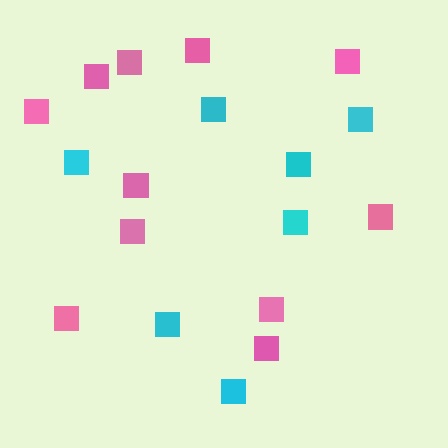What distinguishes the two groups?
There are 2 groups: one group of pink squares (11) and one group of cyan squares (7).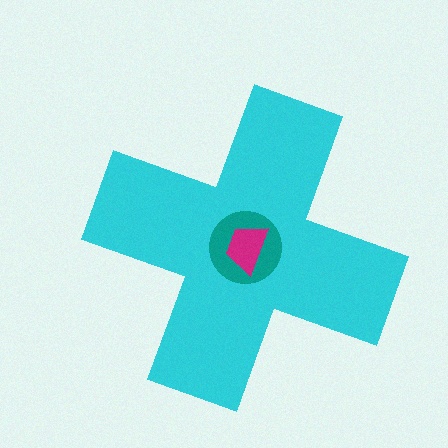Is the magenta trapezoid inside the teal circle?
Yes.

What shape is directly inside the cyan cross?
The teal circle.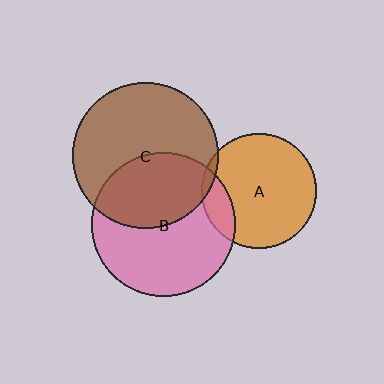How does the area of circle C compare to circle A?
Approximately 1.6 times.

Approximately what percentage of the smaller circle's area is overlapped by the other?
Approximately 40%.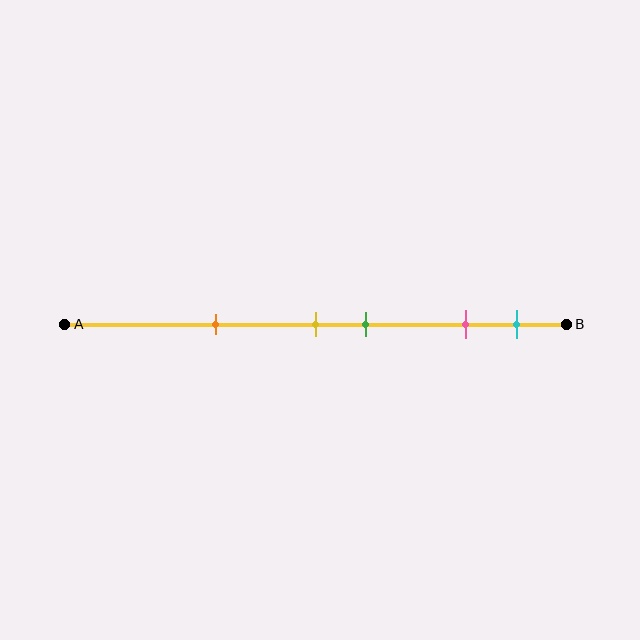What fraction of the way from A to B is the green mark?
The green mark is approximately 60% (0.6) of the way from A to B.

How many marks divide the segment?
There are 5 marks dividing the segment.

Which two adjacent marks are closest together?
The yellow and green marks are the closest adjacent pair.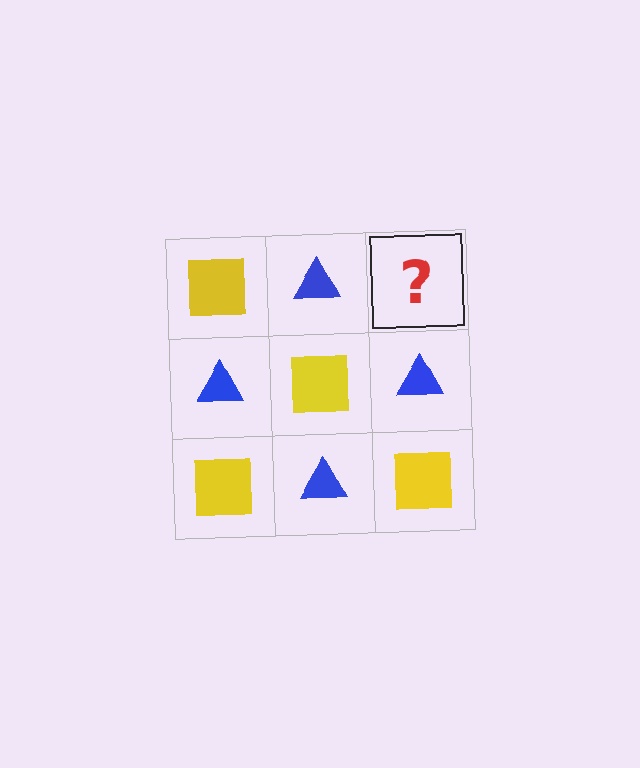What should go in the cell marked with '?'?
The missing cell should contain a yellow square.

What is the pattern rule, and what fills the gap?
The rule is that it alternates yellow square and blue triangle in a checkerboard pattern. The gap should be filled with a yellow square.